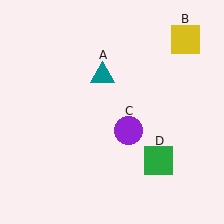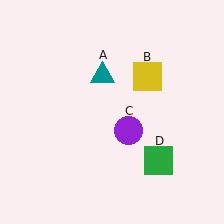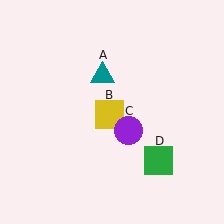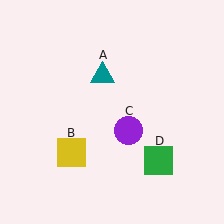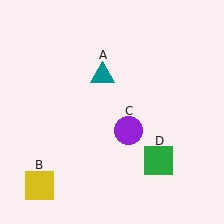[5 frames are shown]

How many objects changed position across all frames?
1 object changed position: yellow square (object B).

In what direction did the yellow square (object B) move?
The yellow square (object B) moved down and to the left.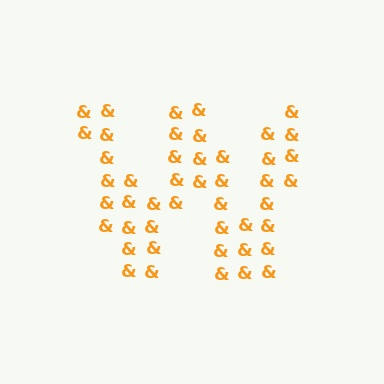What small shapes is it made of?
It is made of small ampersands.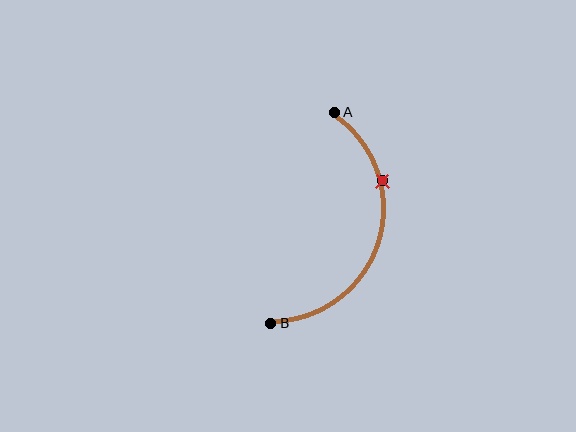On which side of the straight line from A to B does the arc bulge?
The arc bulges to the right of the straight line connecting A and B.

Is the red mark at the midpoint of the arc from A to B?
No. The red mark lies on the arc but is closer to endpoint A. The arc midpoint would be at the point on the curve equidistant along the arc from both A and B.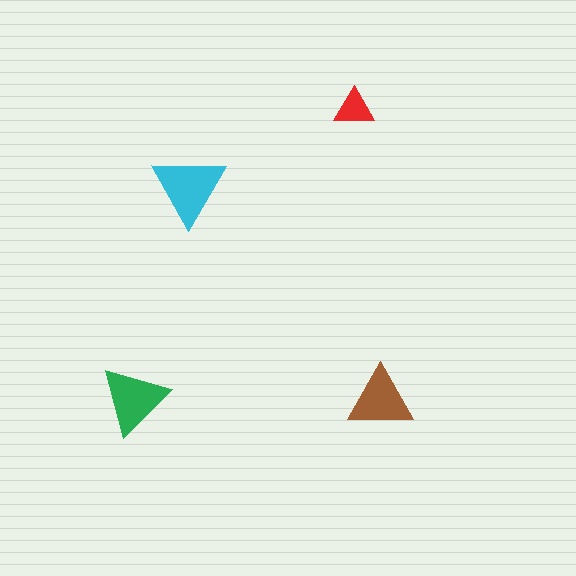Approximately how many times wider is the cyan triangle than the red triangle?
About 2 times wider.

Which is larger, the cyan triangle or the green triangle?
The cyan one.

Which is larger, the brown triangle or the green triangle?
The green one.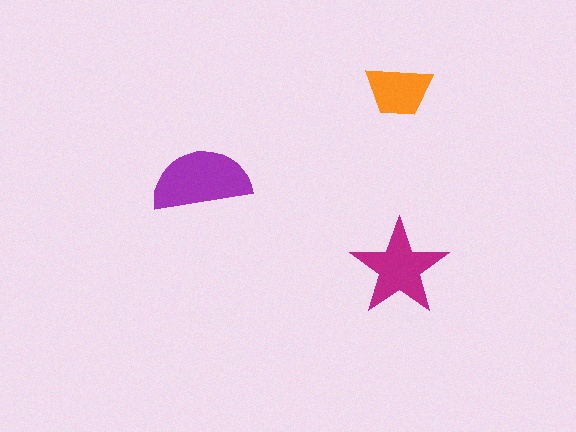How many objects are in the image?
There are 3 objects in the image.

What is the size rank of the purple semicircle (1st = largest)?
1st.